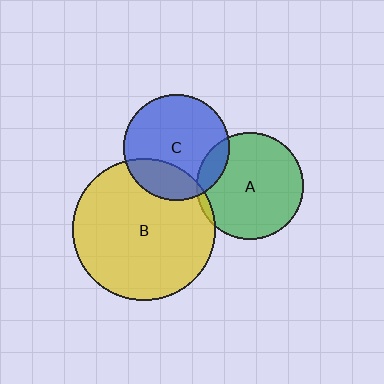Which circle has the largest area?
Circle B (yellow).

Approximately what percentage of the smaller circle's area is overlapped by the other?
Approximately 25%.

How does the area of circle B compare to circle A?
Approximately 1.8 times.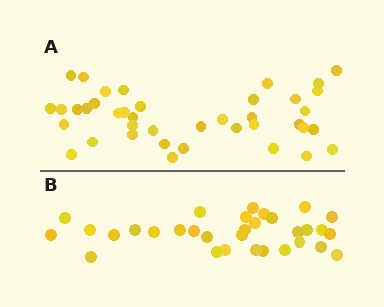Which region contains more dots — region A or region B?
Region A (the top region) has more dots.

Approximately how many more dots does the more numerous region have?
Region A has roughly 8 or so more dots than region B.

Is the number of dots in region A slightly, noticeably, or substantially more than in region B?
Region A has noticeably more, but not dramatically so. The ratio is roughly 1.2 to 1.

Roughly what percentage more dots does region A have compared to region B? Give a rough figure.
About 25% more.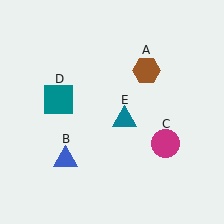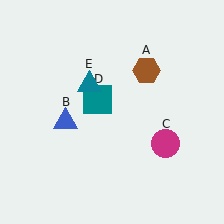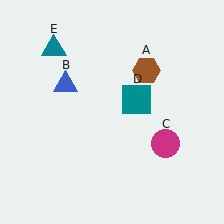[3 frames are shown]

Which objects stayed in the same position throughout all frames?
Brown hexagon (object A) and magenta circle (object C) remained stationary.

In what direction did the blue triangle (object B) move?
The blue triangle (object B) moved up.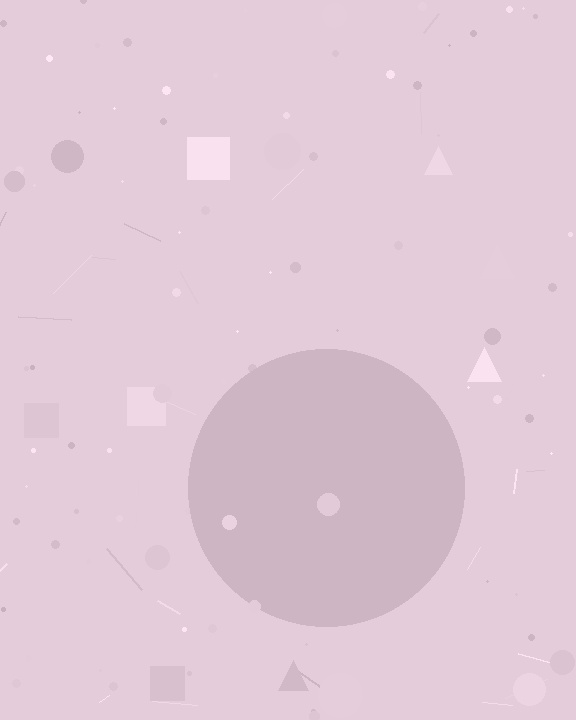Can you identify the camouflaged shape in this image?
The camouflaged shape is a circle.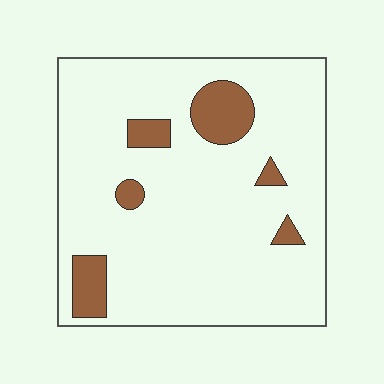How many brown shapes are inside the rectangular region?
6.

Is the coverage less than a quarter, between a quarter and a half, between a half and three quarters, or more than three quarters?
Less than a quarter.